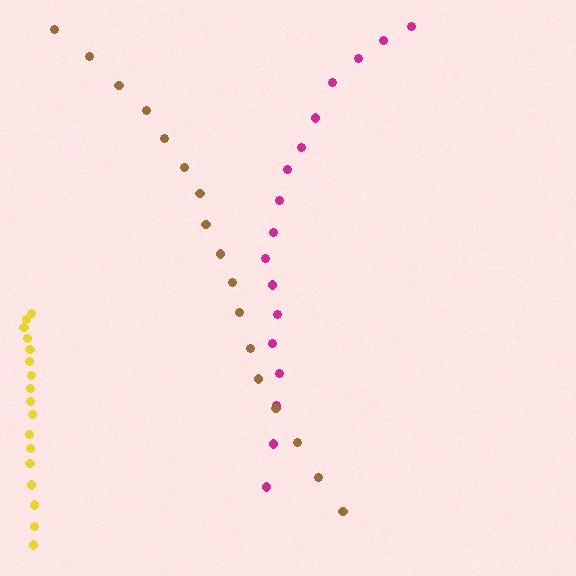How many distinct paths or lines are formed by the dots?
There are 3 distinct paths.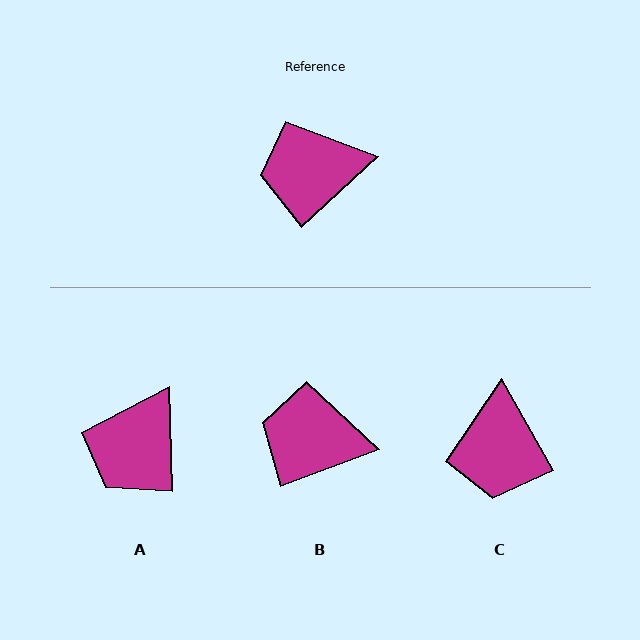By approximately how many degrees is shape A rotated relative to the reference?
Approximately 48 degrees counter-clockwise.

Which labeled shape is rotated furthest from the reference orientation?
C, about 76 degrees away.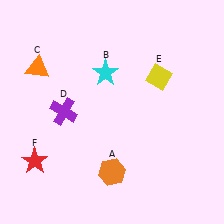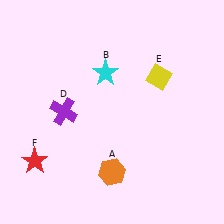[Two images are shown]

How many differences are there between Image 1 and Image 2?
There is 1 difference between the two images.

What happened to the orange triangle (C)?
The orange triangle (C) was removed in Image 2. It was in the top-left area of Image 1.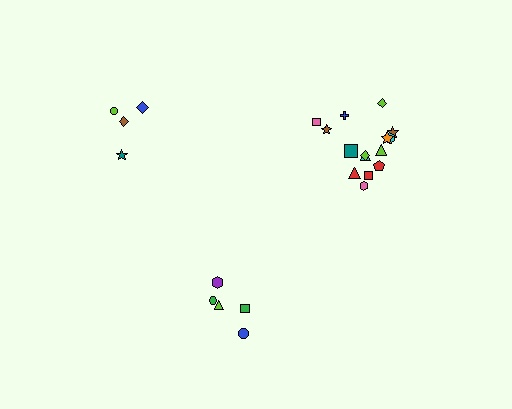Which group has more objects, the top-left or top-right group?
The top-right group.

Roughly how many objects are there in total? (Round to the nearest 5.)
Roughly 25 objects in total.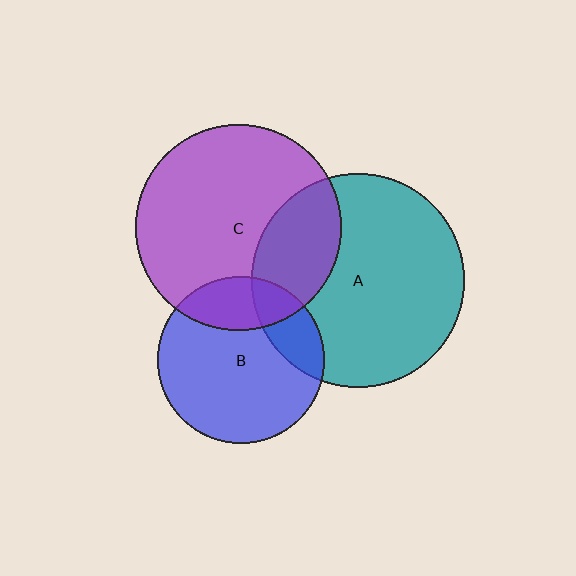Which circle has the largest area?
Circle A (teal).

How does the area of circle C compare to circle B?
Approximately 1.5 times.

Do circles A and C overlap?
Yes.